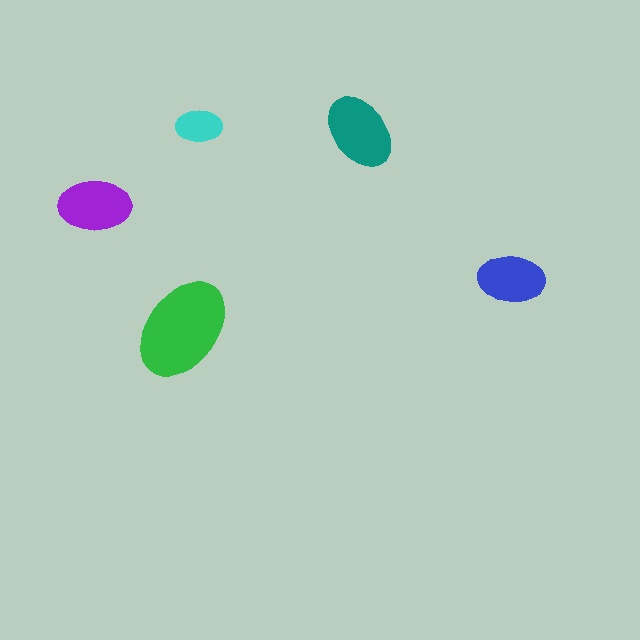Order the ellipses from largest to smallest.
the green one, the teal one, the purple one, the blue one, the cyan one.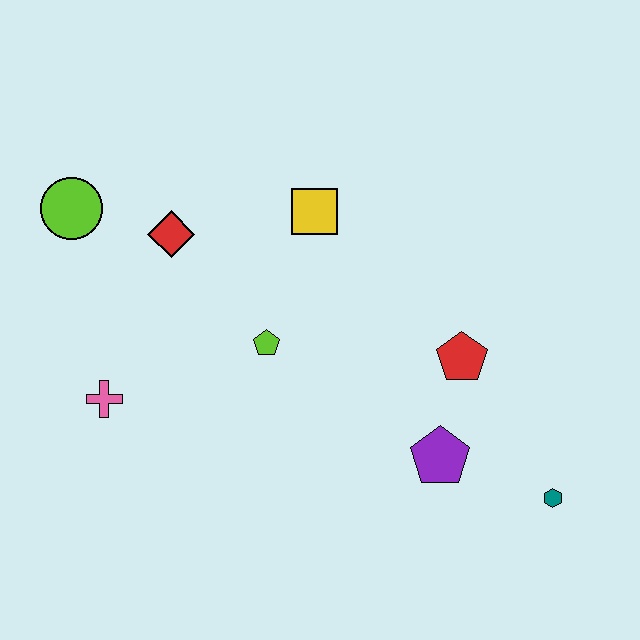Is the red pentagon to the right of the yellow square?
Yes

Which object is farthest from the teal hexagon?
The lime circle is farthest from the teal hexagon.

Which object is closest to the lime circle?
The red diamond is closest to the lime circle.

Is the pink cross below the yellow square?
Yes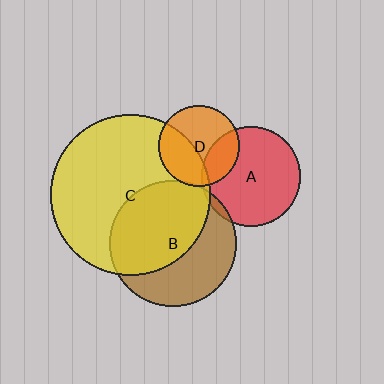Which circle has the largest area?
Circle C (yellow).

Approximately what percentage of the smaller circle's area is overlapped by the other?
Approximately 5%.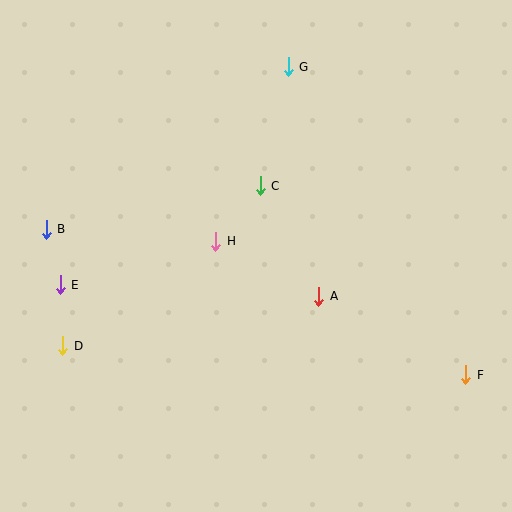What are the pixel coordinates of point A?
Point A is at (318, 296).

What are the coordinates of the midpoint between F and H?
The midpoint between F and H is at (341, 308).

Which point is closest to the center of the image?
Point H at (216, 241) is closest to the center.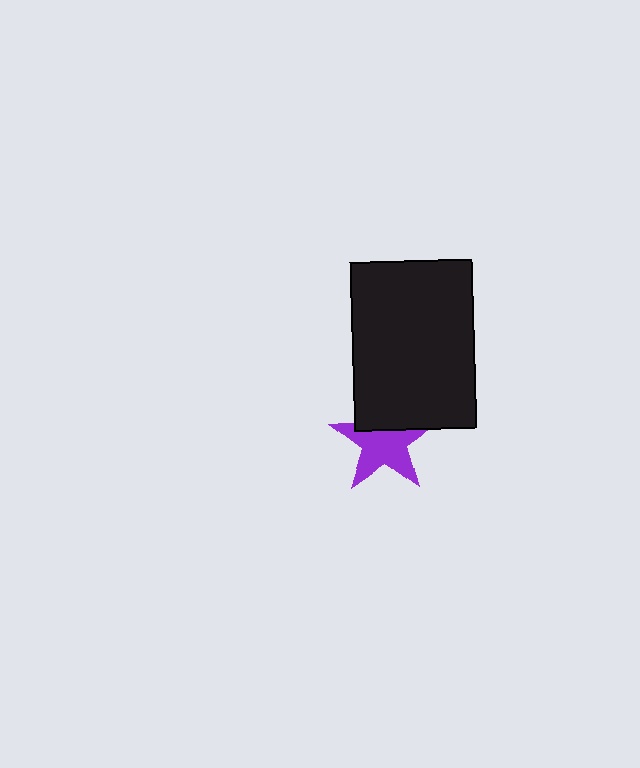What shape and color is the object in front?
The object in front is a black rectangle.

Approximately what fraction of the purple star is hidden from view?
Roughly 33% of the purple star is hidden behind the black rectangle.